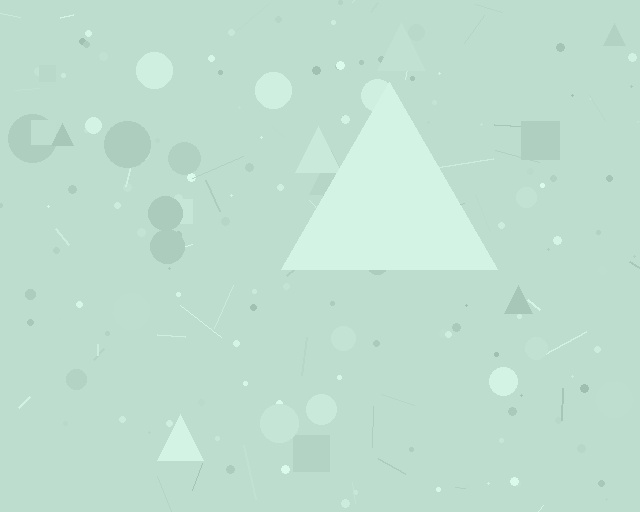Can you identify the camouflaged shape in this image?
The camouflaged shape is a triangle.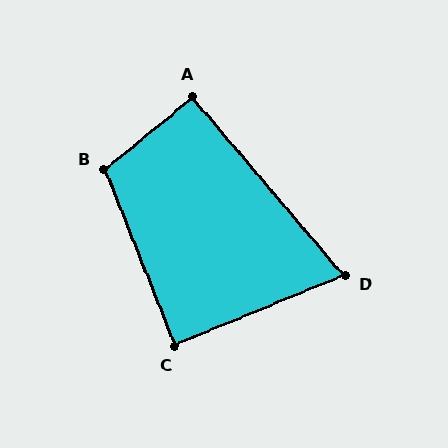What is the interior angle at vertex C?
Approximately 89 degrees (approximately right).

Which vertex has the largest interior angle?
B, at approximately 108 degrees.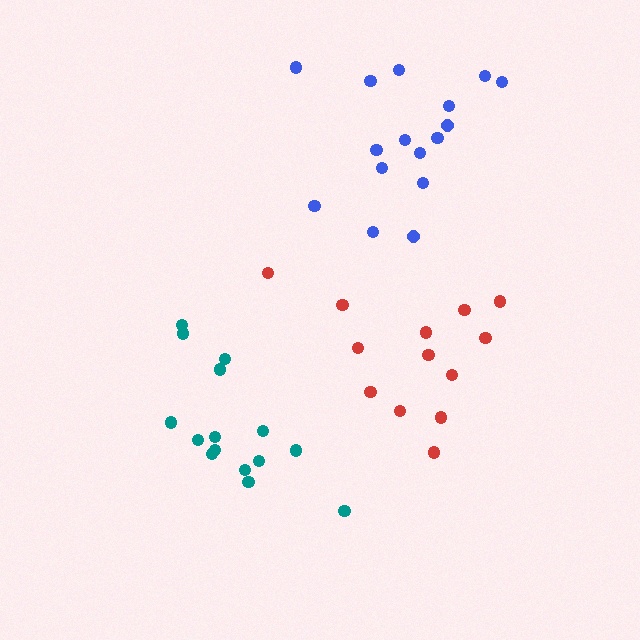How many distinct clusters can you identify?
There are 3 distinct clusters.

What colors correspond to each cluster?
The clusters are colored: teal, blue, red.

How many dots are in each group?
Group 1: 15 dots, Group 2: 16 dots, Group 3: 13 dots (44 total).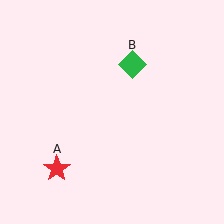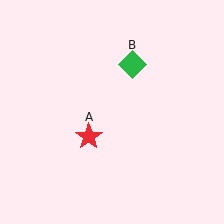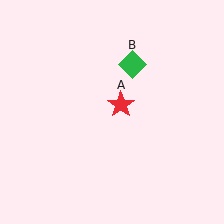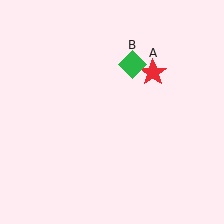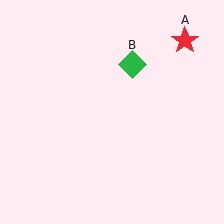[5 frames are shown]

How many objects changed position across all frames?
1 object changed position: red star (object A).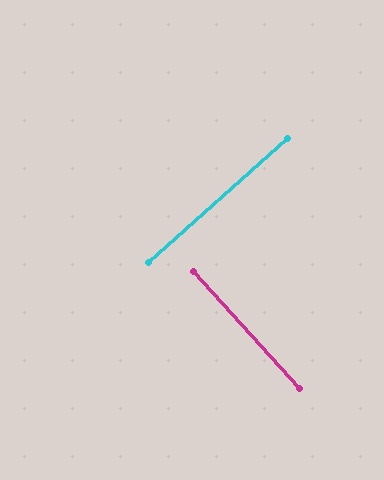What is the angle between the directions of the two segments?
Approximately 89 degrees.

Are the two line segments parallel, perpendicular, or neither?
Perpendicular — they meet at approximately 89°.